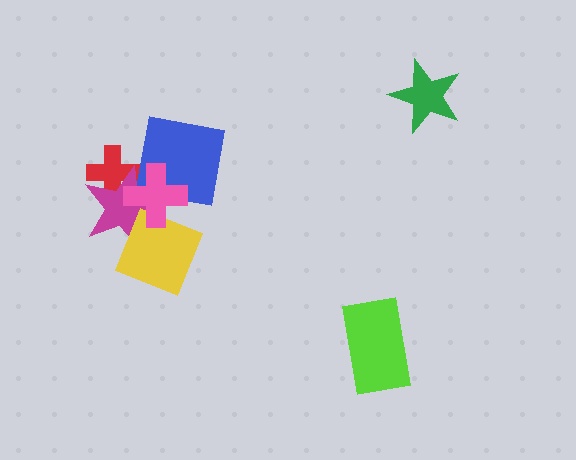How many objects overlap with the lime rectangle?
0 objects overlap with the lime rectangle.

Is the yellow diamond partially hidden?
Yes, it is partially covered by another shape.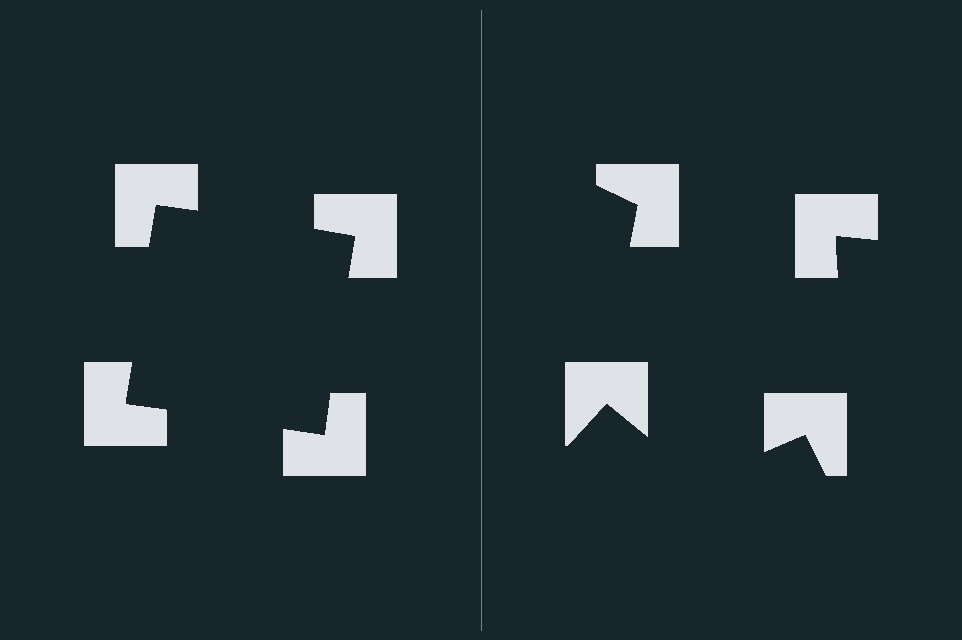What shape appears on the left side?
An illusory square.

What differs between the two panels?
The notched squares are positioned identically on both sides; only the wedge orientations differ. On the left they align to a square; on the right they are misaligned.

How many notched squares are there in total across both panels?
8 — 4 on each side.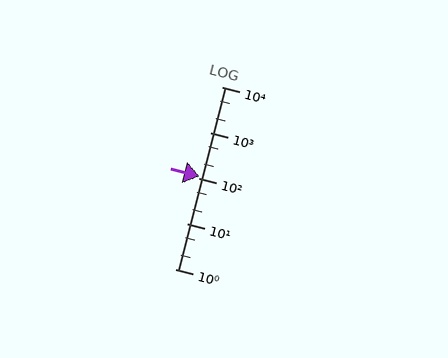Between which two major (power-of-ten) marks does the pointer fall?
The pointer is between 100 and 1000.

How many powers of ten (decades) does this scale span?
The scale spans 4 decades, from 1 to 10000.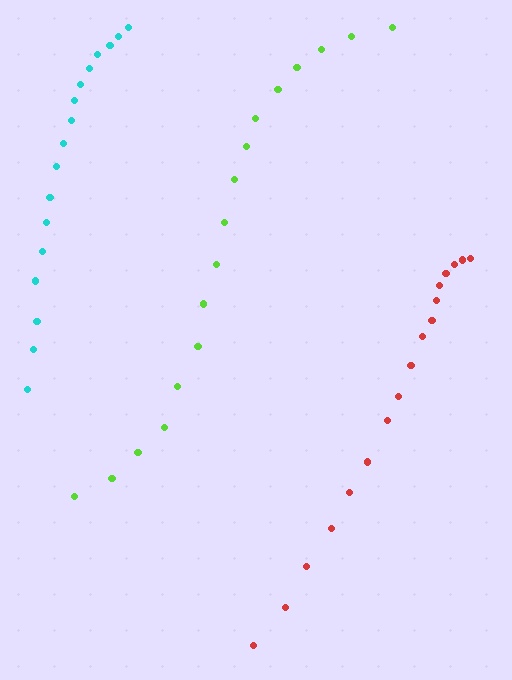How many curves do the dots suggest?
There are 3 distinct paths.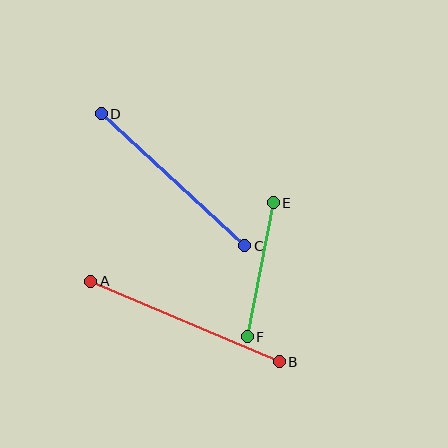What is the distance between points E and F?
The distance is approximately 137 pixels.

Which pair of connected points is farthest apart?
Points A and B are farthest apart.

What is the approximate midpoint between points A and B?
The midpoint is at approximately (185, 321) pixels.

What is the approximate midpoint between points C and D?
The midpoint is at approximately (173, 180) pixels.